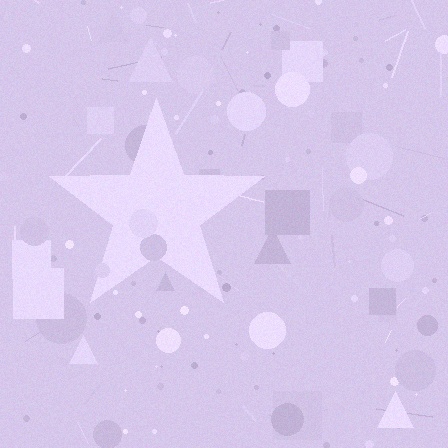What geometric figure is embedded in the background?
A star is embedded in the background.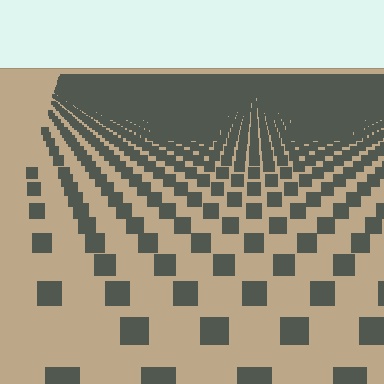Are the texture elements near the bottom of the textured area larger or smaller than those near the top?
Larger. Near the bottom, elements are closer to the viewer and appear at a bigger on-screen size.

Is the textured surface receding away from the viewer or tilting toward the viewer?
The surface is receding away from the viewer. Texture elements get smaller and denser toward the top.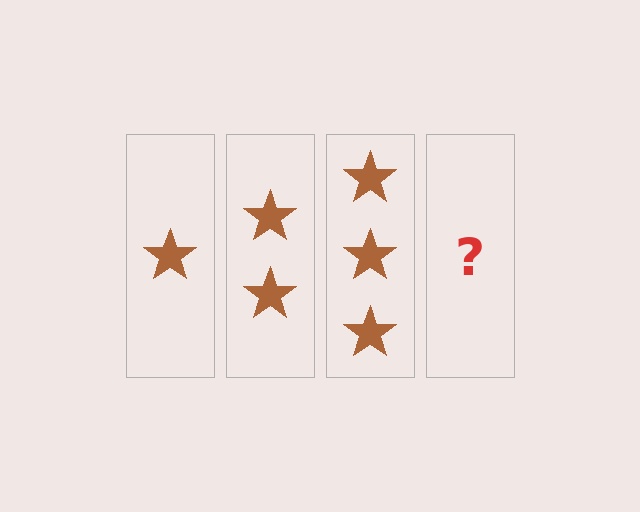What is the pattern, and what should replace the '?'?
The pattern is that each step adds one more star. The '?' should be 4 stars.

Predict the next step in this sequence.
The next step is 4 stars.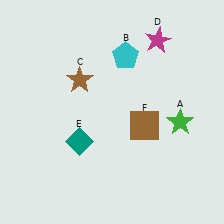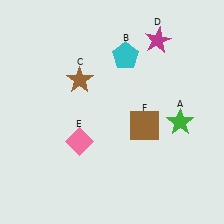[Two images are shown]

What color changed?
The diamond (E) changed from teal in Image 1 to pink in Image 2.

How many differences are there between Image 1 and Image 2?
There is 1 difference between the two images.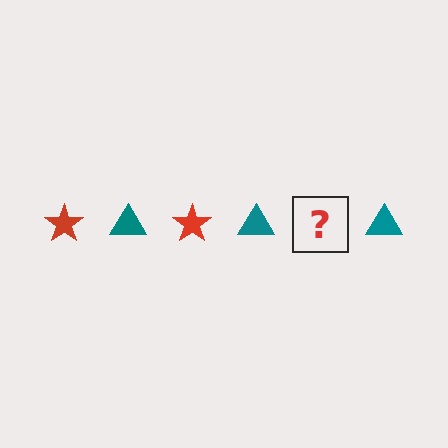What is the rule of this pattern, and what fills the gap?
The rule is that the pattern alternates between red star and teal triangle. The gap should be filled with a red star.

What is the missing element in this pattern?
The missing element is a red star.